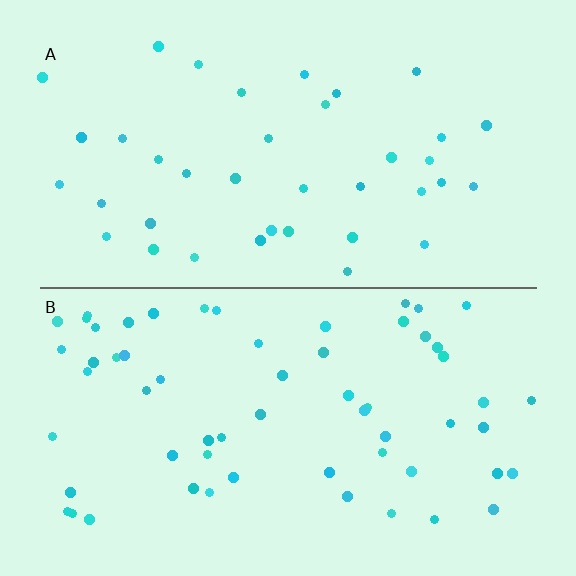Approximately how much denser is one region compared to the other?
Approximately 1.6× — region B over region A.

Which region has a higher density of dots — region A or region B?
B (the bottom).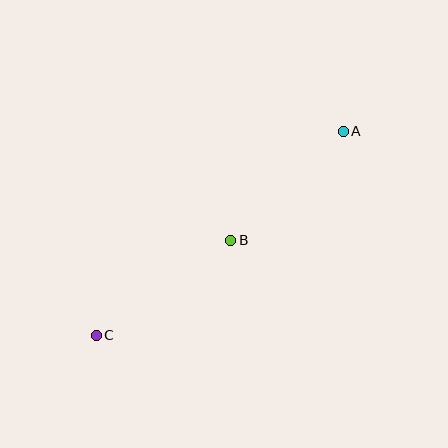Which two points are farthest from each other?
Points A and C are farthest from each other.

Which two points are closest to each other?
Points A and B are closest to each other.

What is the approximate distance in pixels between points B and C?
The distance between B and C is approximately 165 pixels.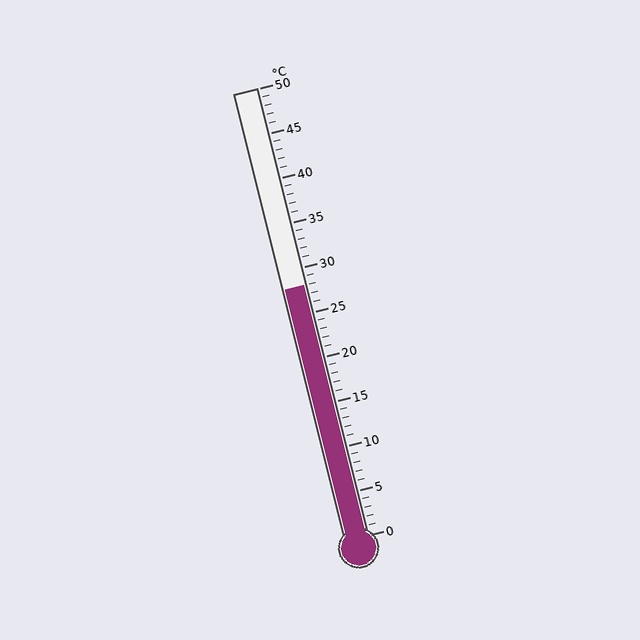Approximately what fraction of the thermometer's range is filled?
The thermometer is filled to approximately 55% of its range.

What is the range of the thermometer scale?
The thermometer scale ranges from 0°C to 50°C.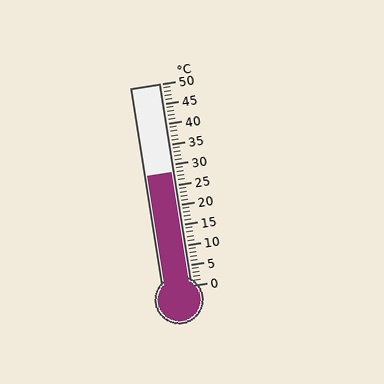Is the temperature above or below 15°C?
The temperature is above 15°C.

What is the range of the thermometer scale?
The thermometer scale ranges from 0°C to 50°C.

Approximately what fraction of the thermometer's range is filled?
The thermometer is filled to approximately 55% of its range.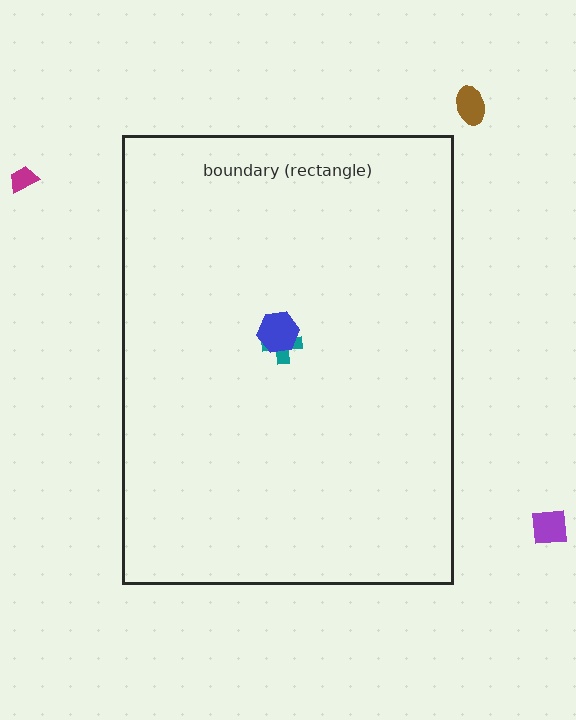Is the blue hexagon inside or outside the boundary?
Inside.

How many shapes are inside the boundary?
2 inside, 3 outside.